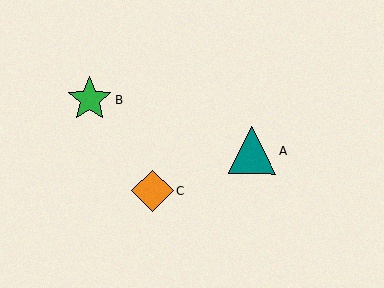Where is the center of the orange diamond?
The center of the orange diamond is at (152, 191).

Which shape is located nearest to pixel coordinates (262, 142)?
The teal triangle (labeled A) at (252, 150) is nearest to that location.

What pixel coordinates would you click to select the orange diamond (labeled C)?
Click at (152, 191) to select the orange diamond C.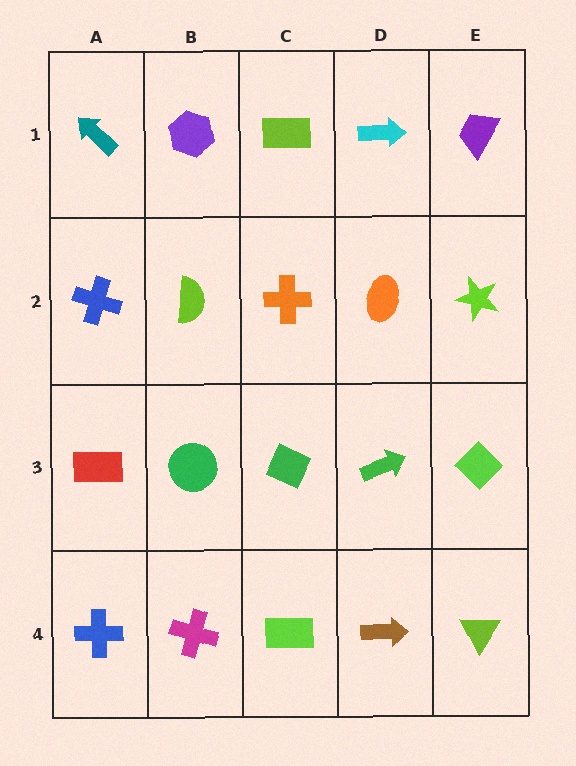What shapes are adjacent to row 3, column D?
An orange ellipse (row 2, column D), a brown arrow (row 4, column D), a green diamond (row 3, column C), a lime diamond (row 3, column E).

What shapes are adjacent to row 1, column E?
A lime star (row 2, column E), a cyan arrow (row 1, column D).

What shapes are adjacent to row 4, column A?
A red rectangle (row 3, column A), a magenta cross (row 4, column B).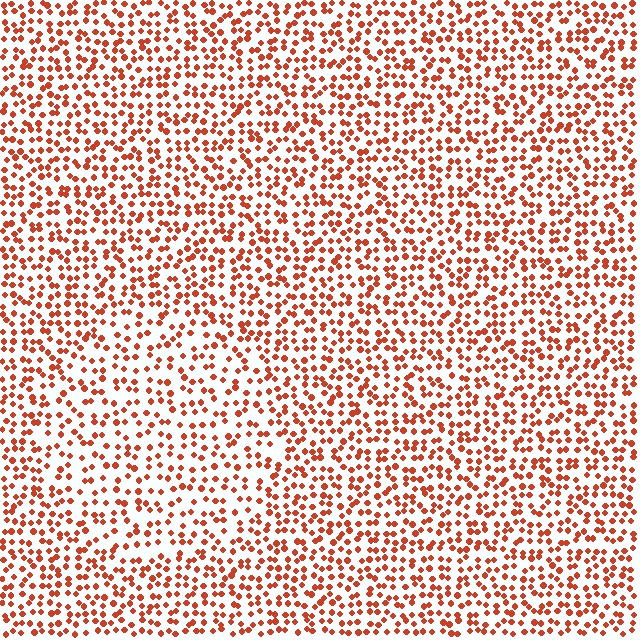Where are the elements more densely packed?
The elements are more densely packed outside the circle boundary.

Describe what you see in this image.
The image contains small red elements arranged at two different densities. A circle-shaped region is visible where the elements are less densely packed than the surrounding area.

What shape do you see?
I see a circle.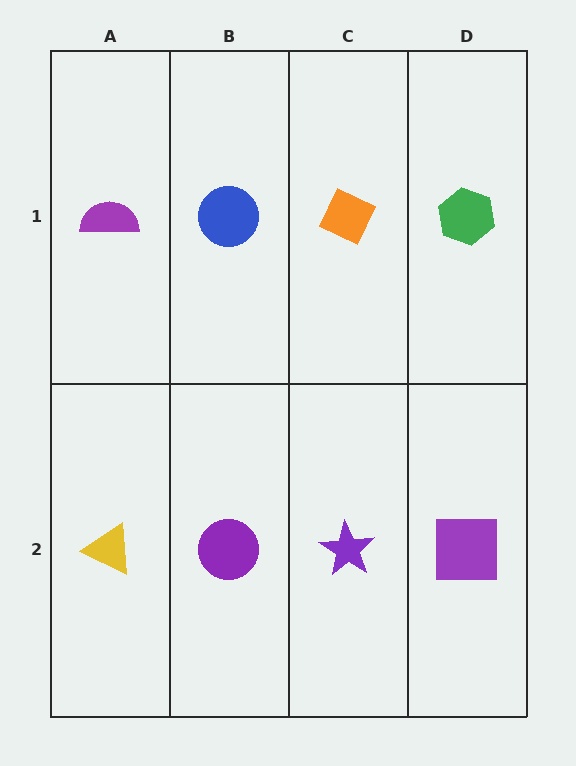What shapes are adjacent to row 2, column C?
An orange diamond (row 1, column C), a purple circle (row 2, column B), a purple square (row 2, column D).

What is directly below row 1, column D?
A purple square.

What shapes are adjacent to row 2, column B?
A blue circle (row 1, column B), a yellow triangle (row 2, column A), a purple star (row 2, column C).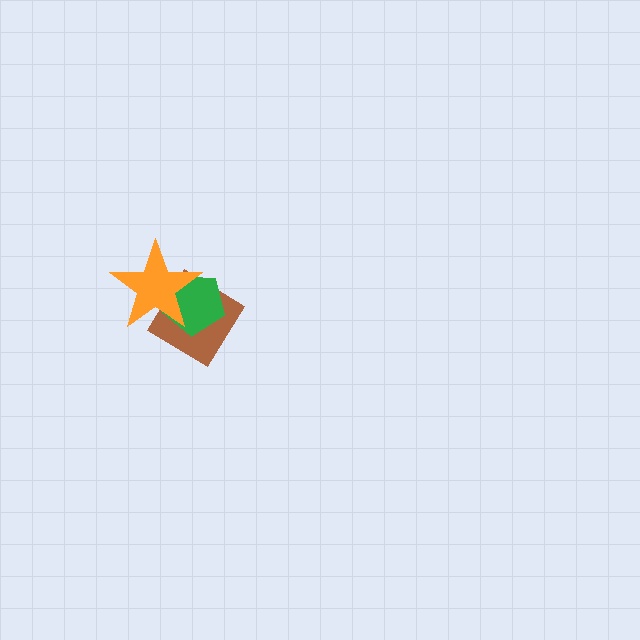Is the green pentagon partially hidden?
Yes, it is partially covered by another shape.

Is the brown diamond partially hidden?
Yes, it is partially covered by another shape.